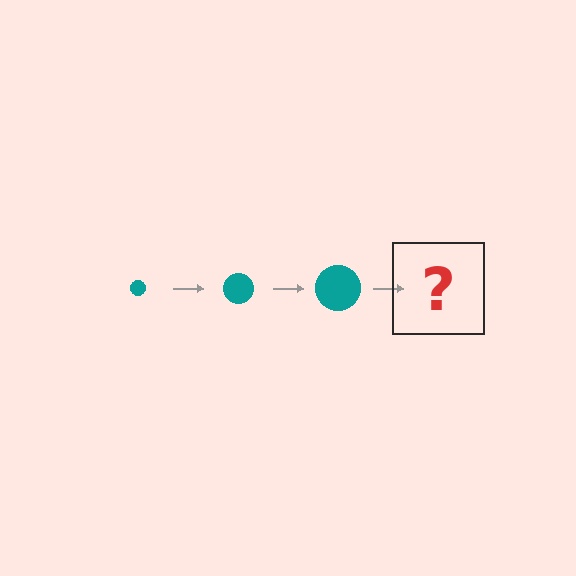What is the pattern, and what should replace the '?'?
The pattern is that the circle gets progressively larger each step. The '?' should be a teal circle, larger than the previous one.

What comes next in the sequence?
The next element should be a teal circle, larger than the previous one.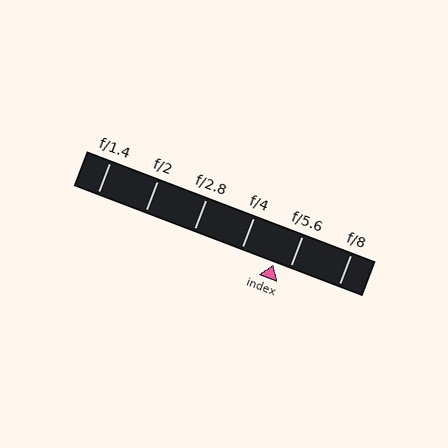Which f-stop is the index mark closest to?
The index mark is closest to f/5.6.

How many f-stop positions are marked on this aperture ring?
There are 6 f-stop positions marked.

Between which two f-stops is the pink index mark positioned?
The index mark is between f/4 and f/5.6.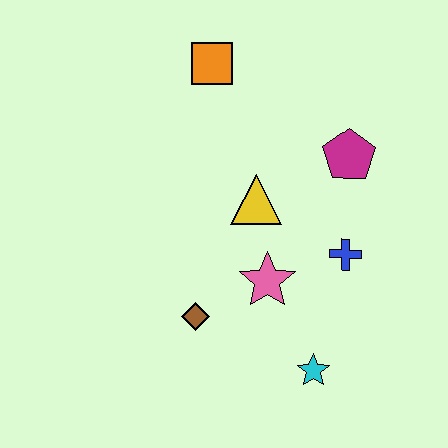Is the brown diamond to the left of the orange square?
Yes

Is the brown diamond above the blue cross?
No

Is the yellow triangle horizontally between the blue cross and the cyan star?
No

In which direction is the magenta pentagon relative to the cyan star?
The magenta pentagon is above the cyan star.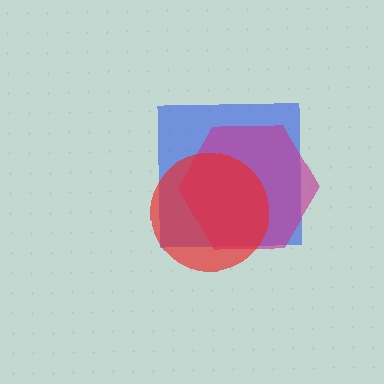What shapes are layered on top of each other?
The layered shapes are: a blue square, a magenta hexagon, a red circle.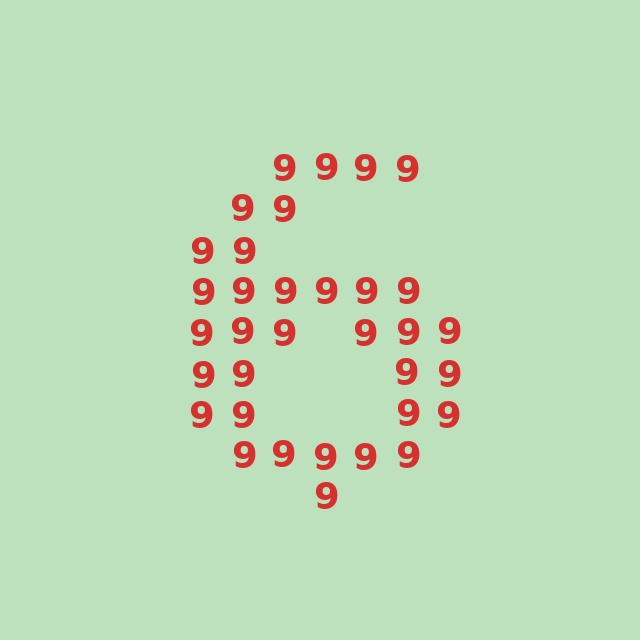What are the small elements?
The small elements are digit 9's.